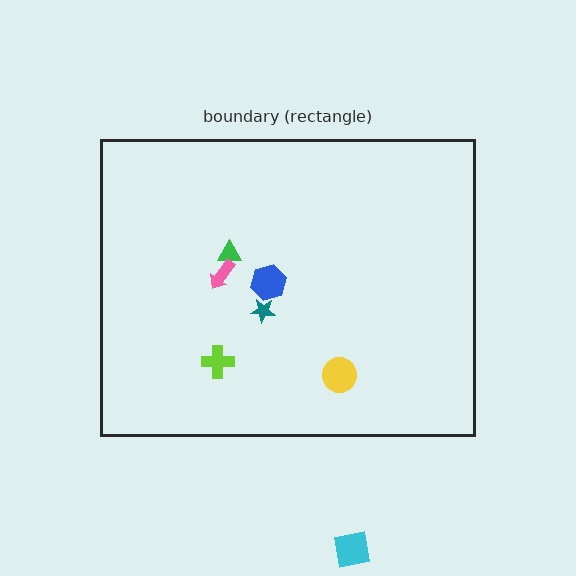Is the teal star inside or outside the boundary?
Inside.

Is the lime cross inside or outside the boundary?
Inside.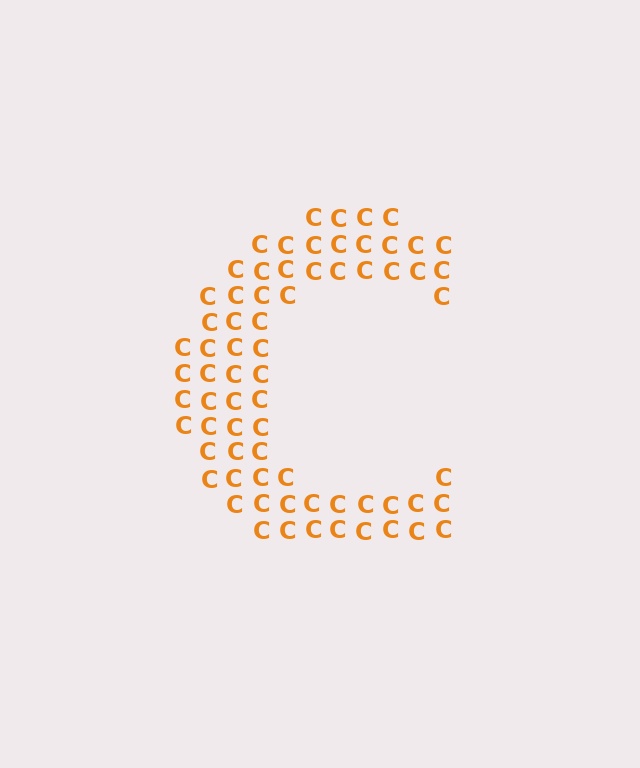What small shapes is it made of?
It is made of small letter C's.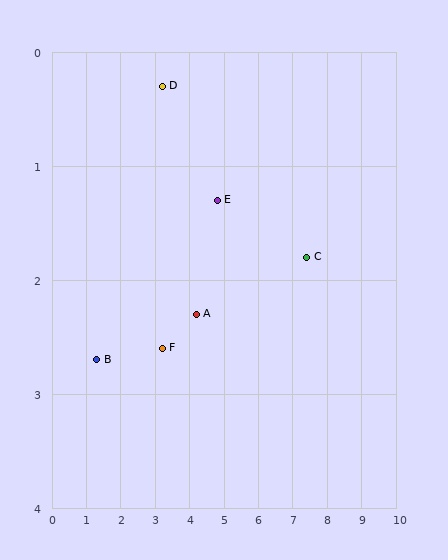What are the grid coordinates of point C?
Point C is at approximately (7.4, 1.8).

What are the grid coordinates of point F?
Point F is at approximately (3.2, 2.6).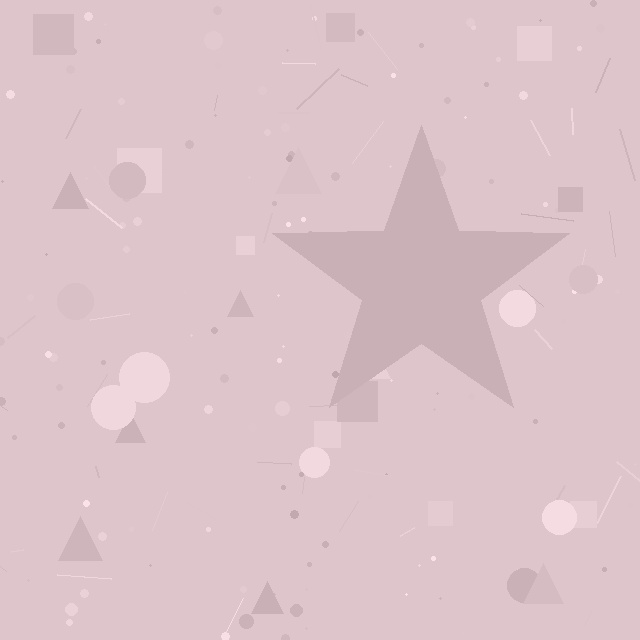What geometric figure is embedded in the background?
A star is embedded in the background.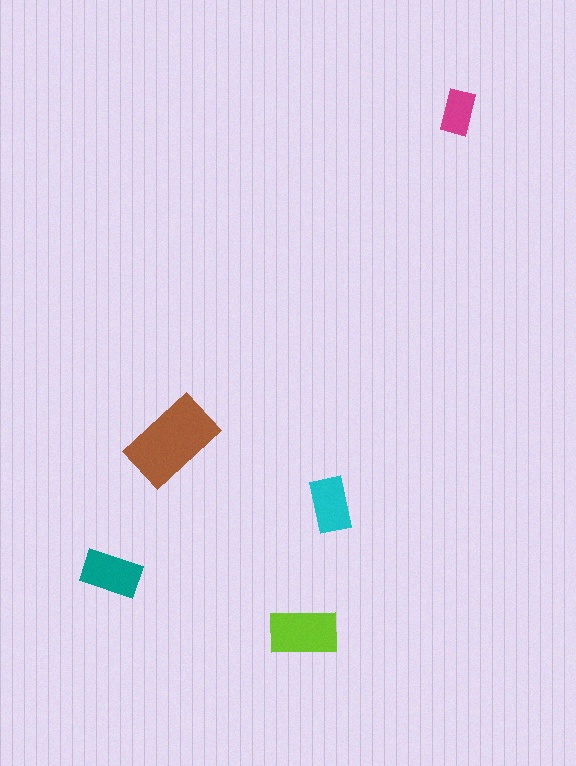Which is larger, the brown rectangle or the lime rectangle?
The brown one.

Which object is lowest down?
The lime rectangle is bottommost.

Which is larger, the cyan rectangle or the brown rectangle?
The brown one.